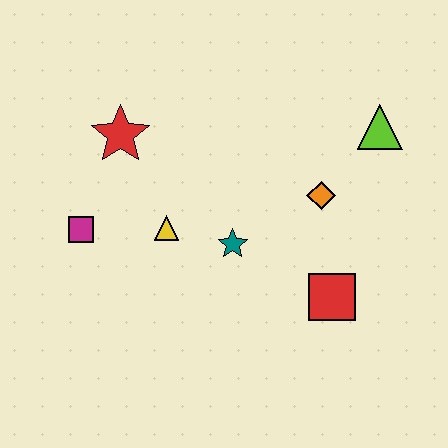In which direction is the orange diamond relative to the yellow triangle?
The orange diamond is to the right of the yellow triangle.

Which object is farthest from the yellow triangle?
The lime triangle is farthest from the yellow triangle.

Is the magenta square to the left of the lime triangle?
Yes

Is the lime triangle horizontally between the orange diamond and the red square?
No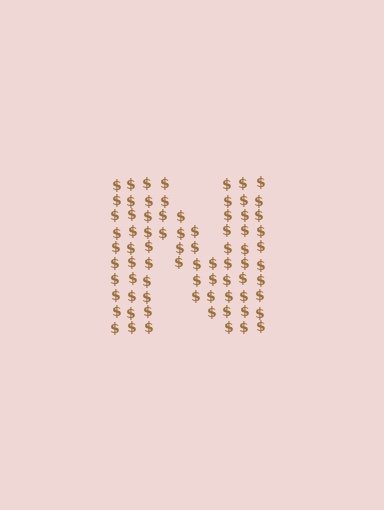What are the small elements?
The small elements are dollar signs.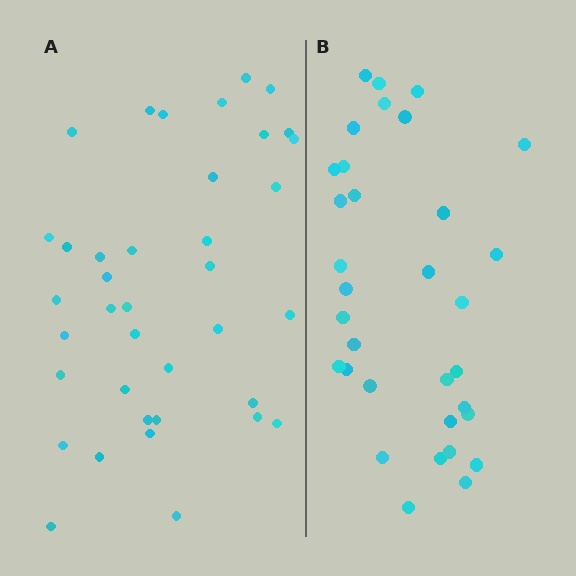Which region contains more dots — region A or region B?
Region A (the left region) has more dots.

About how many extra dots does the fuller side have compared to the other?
Region A has about 5 more dots than region B.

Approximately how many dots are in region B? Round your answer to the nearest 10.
About 30 dots. (The exact count is 33, which rounds to 30.)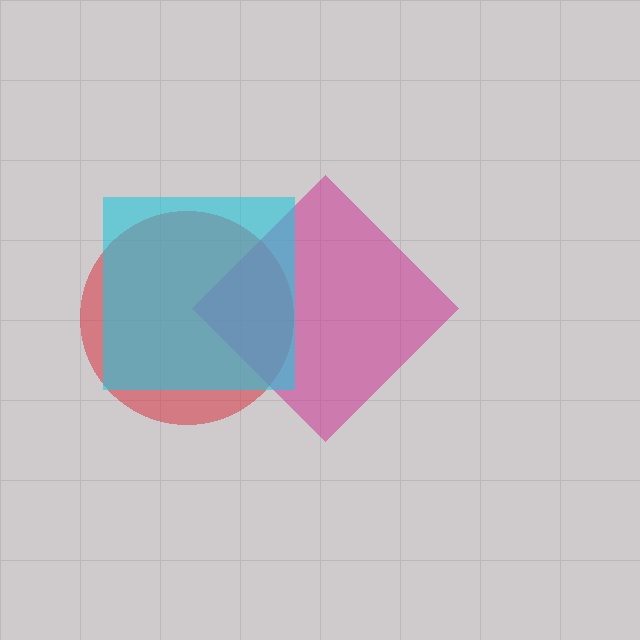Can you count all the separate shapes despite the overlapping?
Yes, there are 3 separate shapes.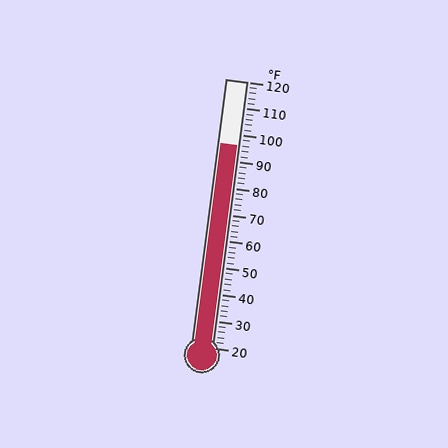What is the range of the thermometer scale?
The thermometer scale ranges from 20°F to 120°F.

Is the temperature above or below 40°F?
The temperature is above 40°F.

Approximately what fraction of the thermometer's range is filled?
The thermometer is filled to approximately 75% of its range.